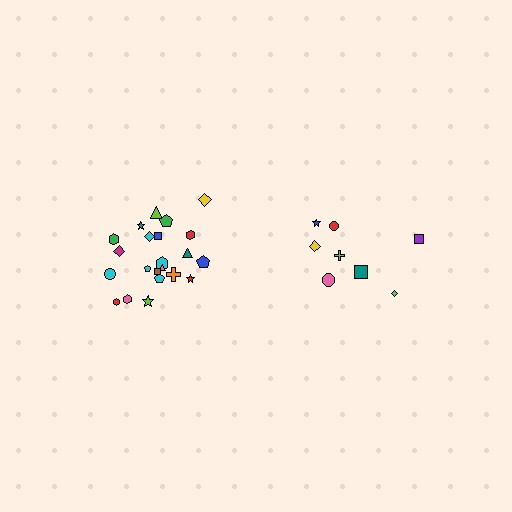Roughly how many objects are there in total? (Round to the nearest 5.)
Roughly 30 objects in total.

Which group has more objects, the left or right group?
The left group.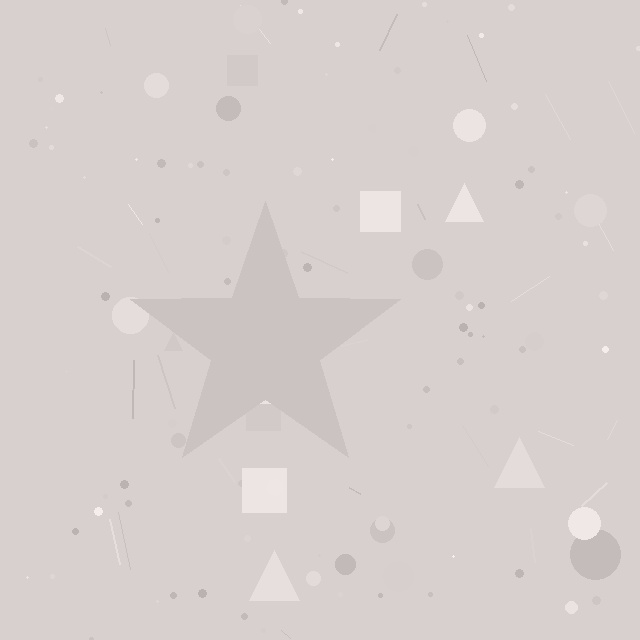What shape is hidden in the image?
A star is hidden in the image.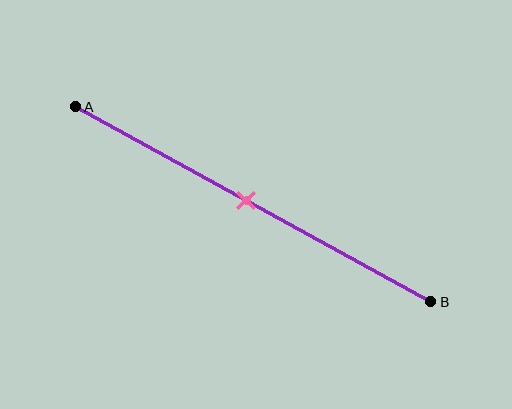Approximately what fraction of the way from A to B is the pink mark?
The pink mark is approximately 50% of the way from A to B.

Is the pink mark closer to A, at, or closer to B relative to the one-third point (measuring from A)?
The pink mark is closer to point B than the one-third point of segment AB.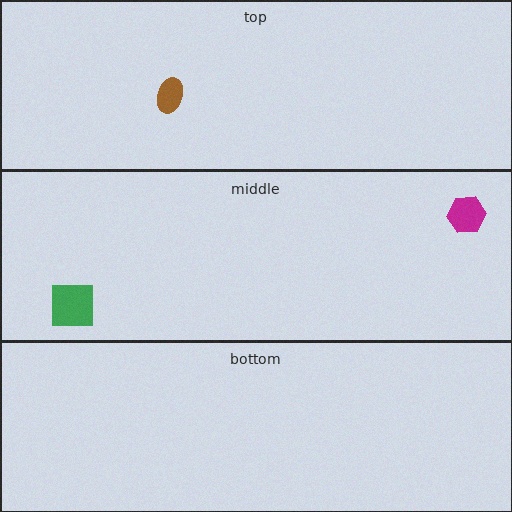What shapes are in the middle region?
The green square, the magenta hexagon.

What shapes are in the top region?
The brown ellipse.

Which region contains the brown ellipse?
The top region.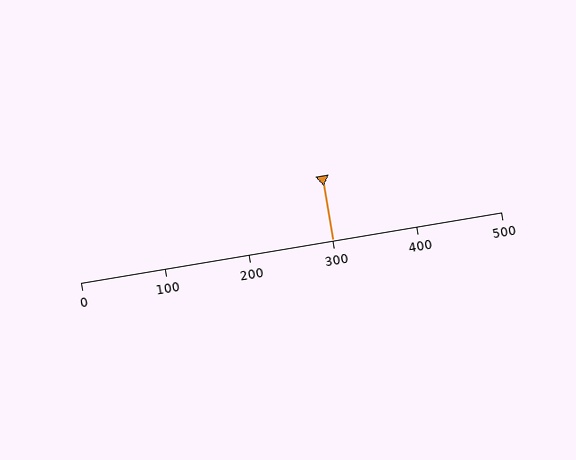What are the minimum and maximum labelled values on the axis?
The axis runs from 0 to 500.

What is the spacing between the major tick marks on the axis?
The major ticks are spaced 100 apart.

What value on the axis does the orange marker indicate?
The marker indicates approximately 300.